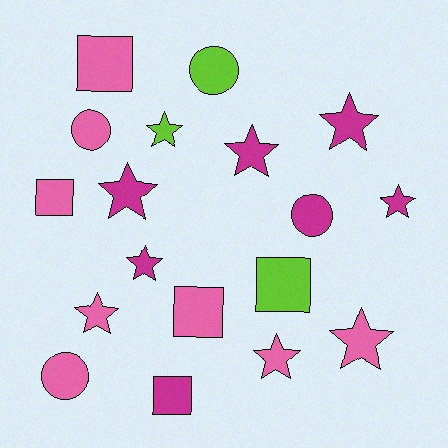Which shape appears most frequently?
Star, with 9 objects.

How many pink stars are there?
There are 3 pink stars.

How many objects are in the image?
There are 18 objects.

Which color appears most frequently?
Pink, with 8 objects.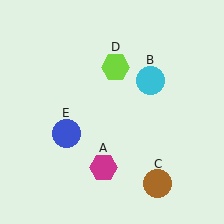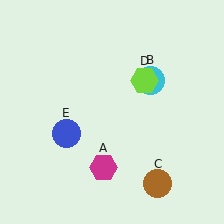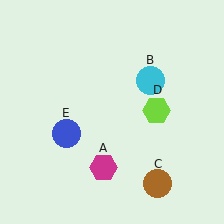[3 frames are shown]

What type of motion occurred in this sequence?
The lime hexagon (object D) rotated clockwise around the center of the scene.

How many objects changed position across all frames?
1 object changed position: lime hexagon (object D).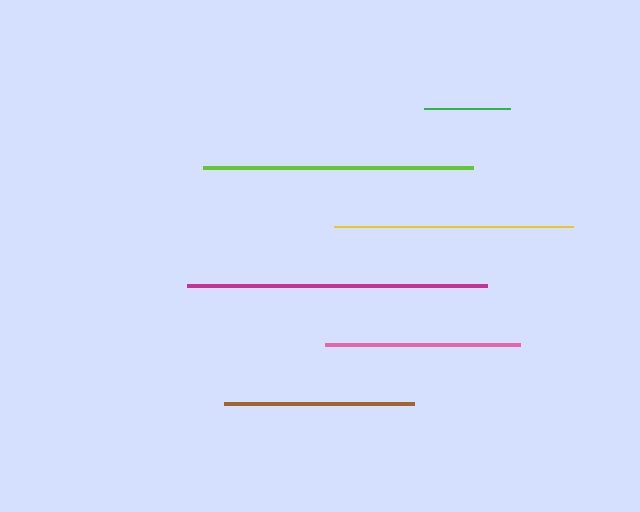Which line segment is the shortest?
The green line is the shortest at approximately 85 pixels.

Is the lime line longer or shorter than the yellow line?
The lime line is longer than the yellow line.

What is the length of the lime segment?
The lime segment is approximately 271 pixels long.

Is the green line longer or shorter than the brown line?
The brown line is longer than the green line.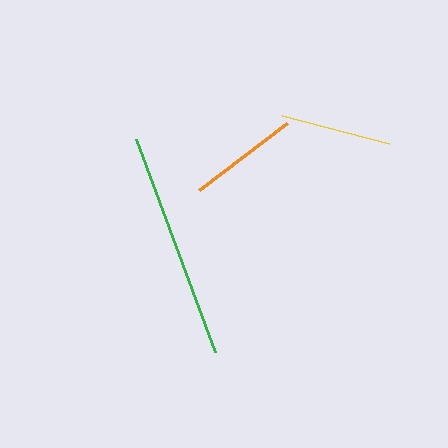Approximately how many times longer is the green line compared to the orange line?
The green line is approximately 2.0 times the length of the orange line.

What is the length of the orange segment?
The orange segment is approximately 111 pixels long.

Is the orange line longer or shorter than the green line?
The green line is longer than the orange line.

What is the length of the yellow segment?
The yellow segment is approximately 110 pixels long.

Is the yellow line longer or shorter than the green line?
The green line is longer than the yellow line.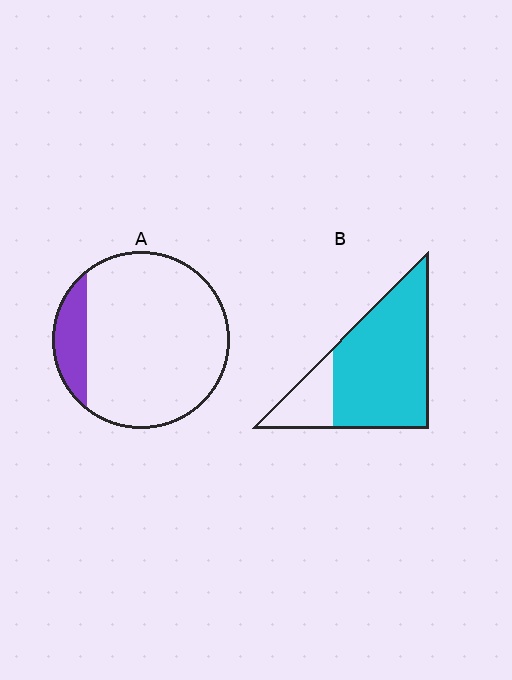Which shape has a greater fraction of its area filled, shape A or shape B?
Shape B.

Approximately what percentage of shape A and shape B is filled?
A is approximately 15% and B is approximately 80%.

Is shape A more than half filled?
No.